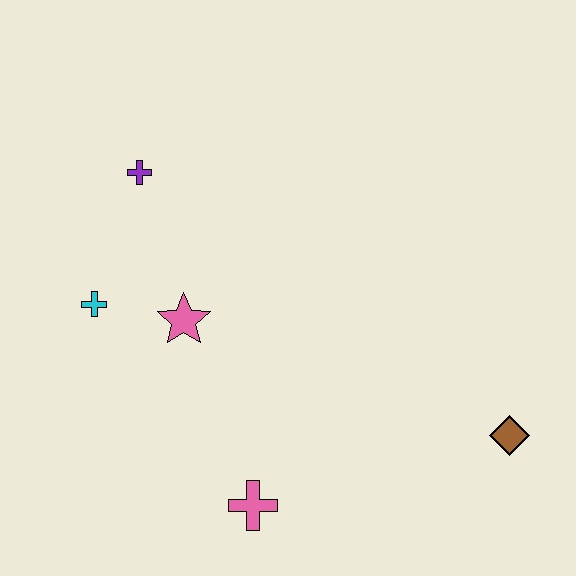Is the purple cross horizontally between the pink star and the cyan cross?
Yes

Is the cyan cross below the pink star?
No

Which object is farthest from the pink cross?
The purple cross is farthest from the pink cross.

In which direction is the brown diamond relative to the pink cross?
The brown diamond is to the right of the pink cross.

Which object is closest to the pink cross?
The pink star is closest to the pink cross.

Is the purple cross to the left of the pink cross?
Yes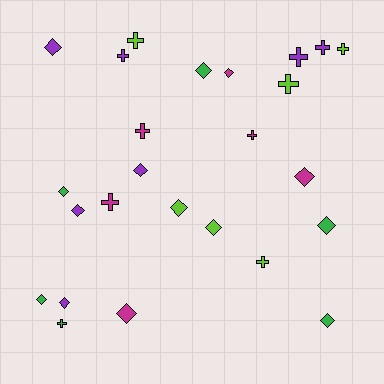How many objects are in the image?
There are 25 objects.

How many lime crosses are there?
There are 4 lime crosses.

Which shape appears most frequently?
Diamond, with 14 objects.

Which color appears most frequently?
Purple, with 7 objects.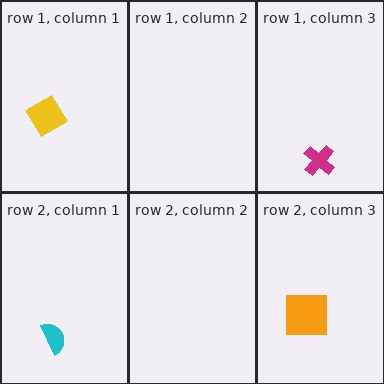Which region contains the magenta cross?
The row 1, column 3 region.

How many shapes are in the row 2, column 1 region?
1.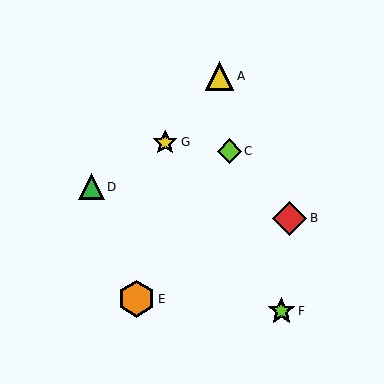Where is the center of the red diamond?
The center of the red diamond is at (290, 218).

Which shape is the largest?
The orange hexagon (labeled E) is the largest.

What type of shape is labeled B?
Shape B is a red diamond.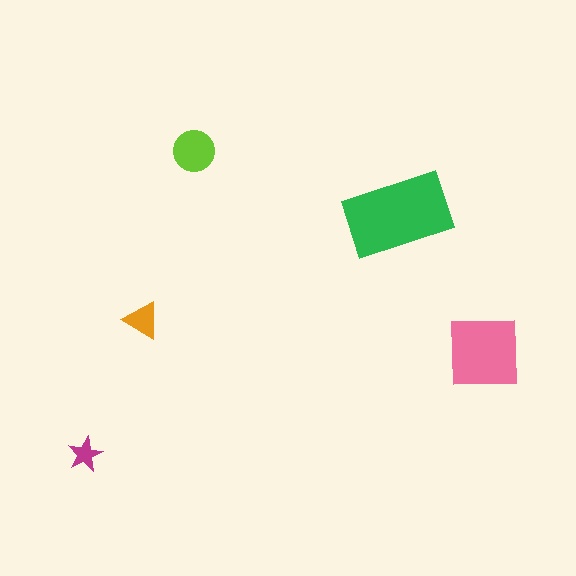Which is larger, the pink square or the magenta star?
The pink square.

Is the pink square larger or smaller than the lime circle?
Larger.